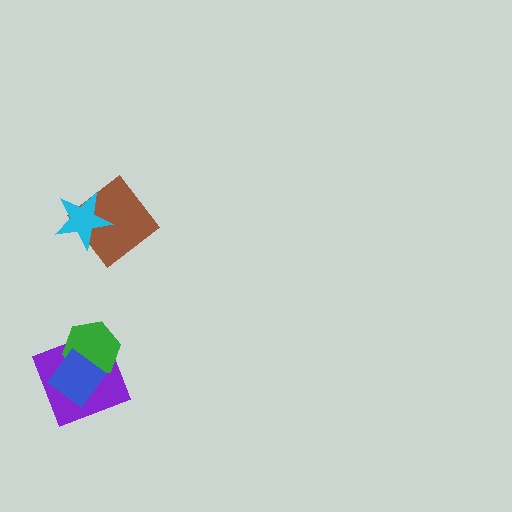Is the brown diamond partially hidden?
Yes, it is partially covered by another shape.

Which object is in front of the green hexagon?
The blue diamond is in front of the green hexagon.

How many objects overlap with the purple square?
2 objects overlap with the purple square.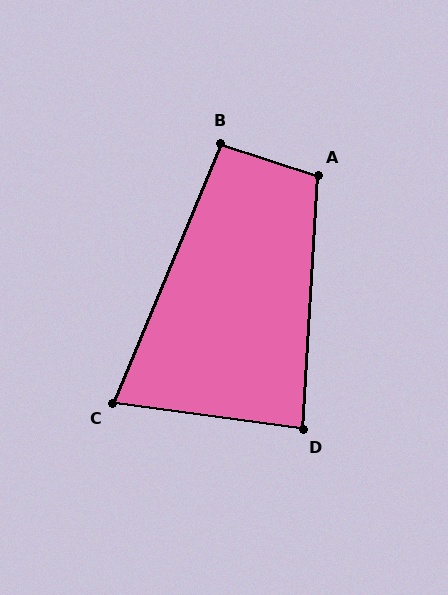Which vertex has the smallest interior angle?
C, at approximately 75 degrees.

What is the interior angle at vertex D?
Approximately 86 degrees (approximately right).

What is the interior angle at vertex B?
Approximately 94 degrees (approximately right).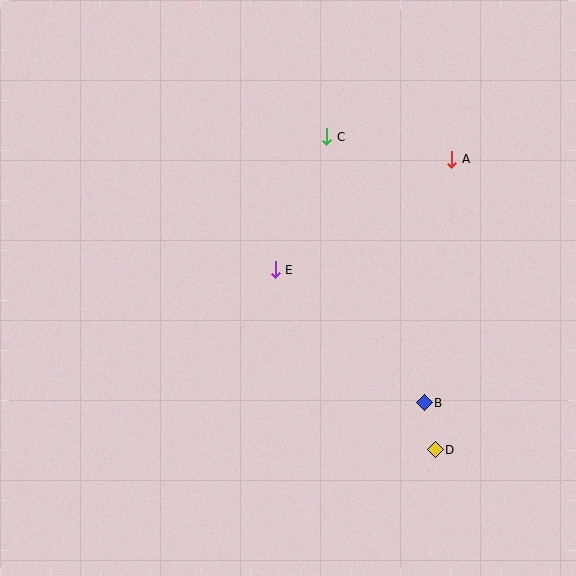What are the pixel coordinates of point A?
Point A is at (452, 159).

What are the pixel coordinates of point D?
Point D is at (435, 450).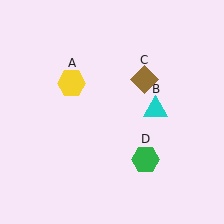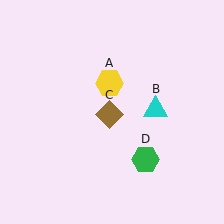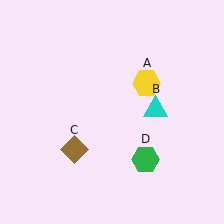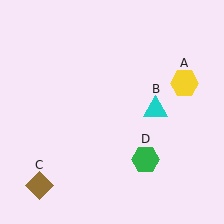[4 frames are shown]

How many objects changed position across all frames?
2 objects changed position: yellow hexagon (object A), brown diamond (object C).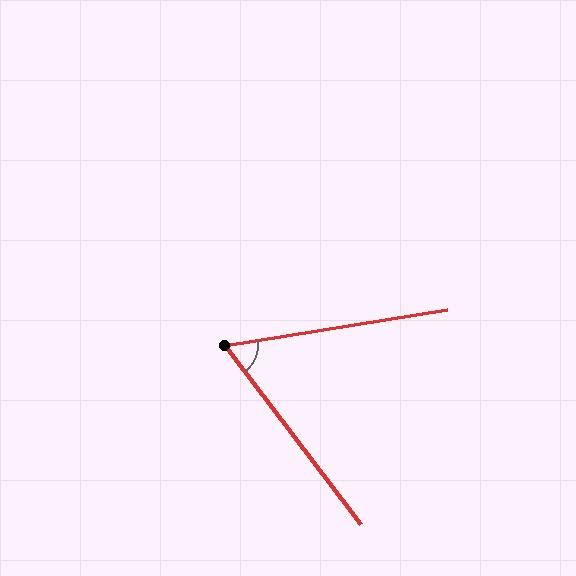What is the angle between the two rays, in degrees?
Approximately 62 degrees.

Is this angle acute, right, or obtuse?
It is acute.